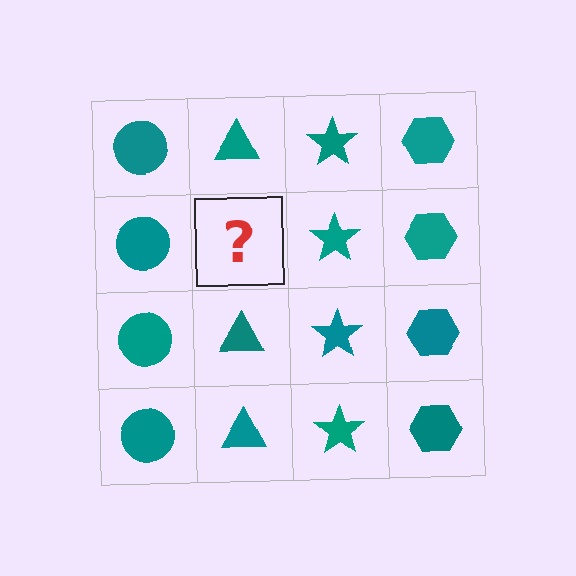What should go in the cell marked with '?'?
The missing cell should contain a teal triangle.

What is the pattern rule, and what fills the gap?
The rule is that each column has a consistent shape. The gap should be filled with a teal triangle.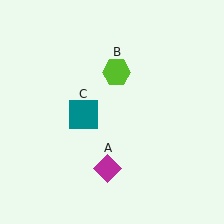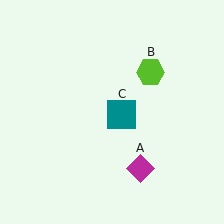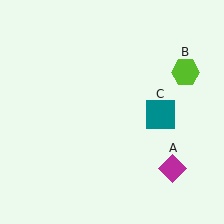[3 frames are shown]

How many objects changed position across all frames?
3 objects changed position: magenta diamond (object A), lime hexagon (object B), teal square (object C).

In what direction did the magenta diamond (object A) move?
The magenta diamond (object A) moved right.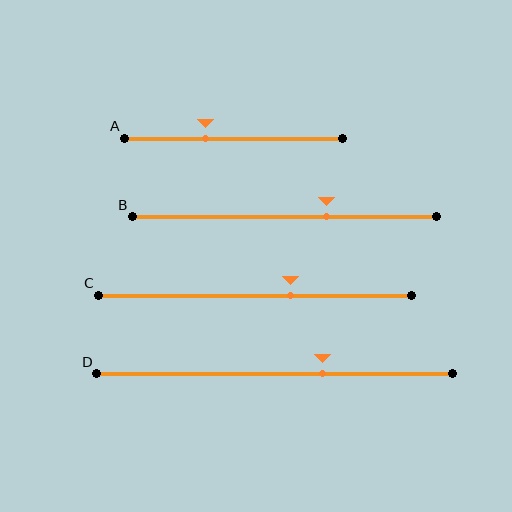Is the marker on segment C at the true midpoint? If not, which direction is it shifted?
No, the marker on segment C is shifted to the right by about 11% of the segment length.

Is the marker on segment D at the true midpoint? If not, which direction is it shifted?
No, the marker on segment D is shifted to the right by about 13% of the segment length.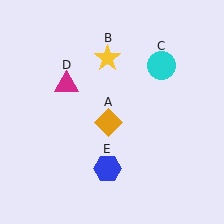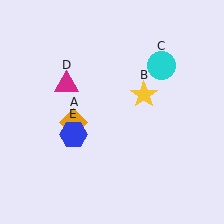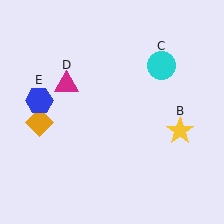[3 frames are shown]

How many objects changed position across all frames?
3 objects changed position: orange diamond (object A), yellow star (object B), blue hexagon (object E).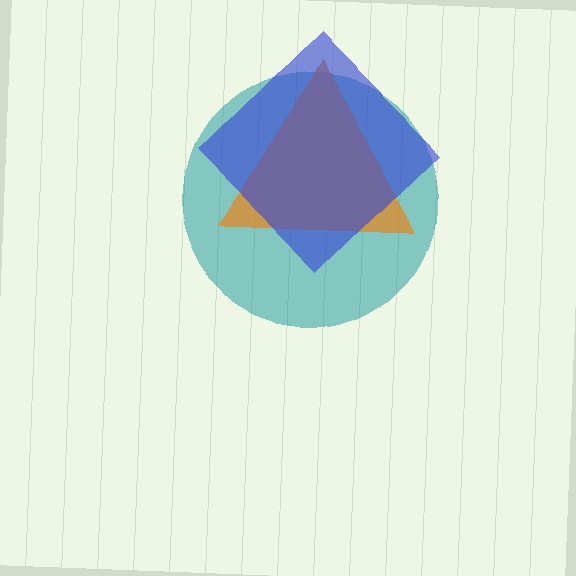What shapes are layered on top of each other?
The layered shapes are: a teal circle, an orange triangle, a blue diamond.